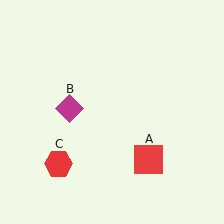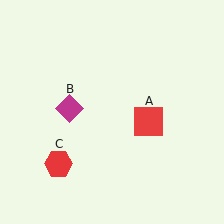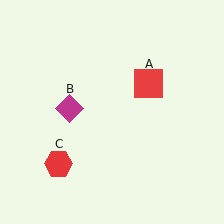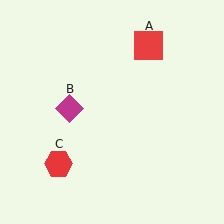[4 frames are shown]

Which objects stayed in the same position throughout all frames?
Magenta diamond (object B) and red hexagon (object C) remained stationary.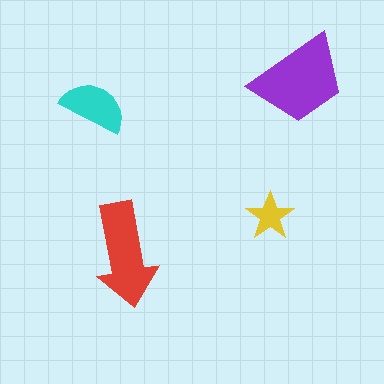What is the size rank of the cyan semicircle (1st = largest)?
3rd.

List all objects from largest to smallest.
The purple trapezoid, the red arrow, the cyan semicircle, the yellow star.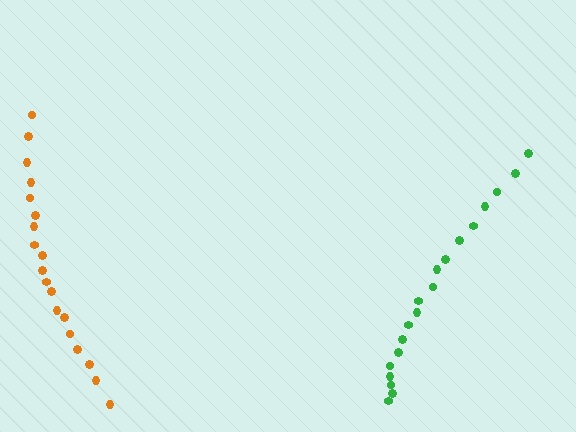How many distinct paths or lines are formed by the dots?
There are 2 distinct paths.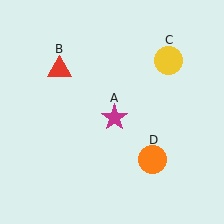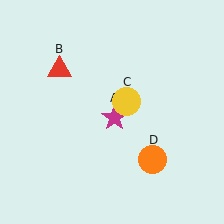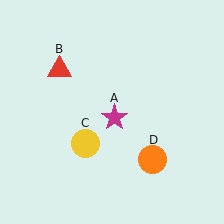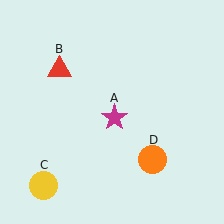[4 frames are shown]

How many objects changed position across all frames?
1 object changed position: yellow circle (object C).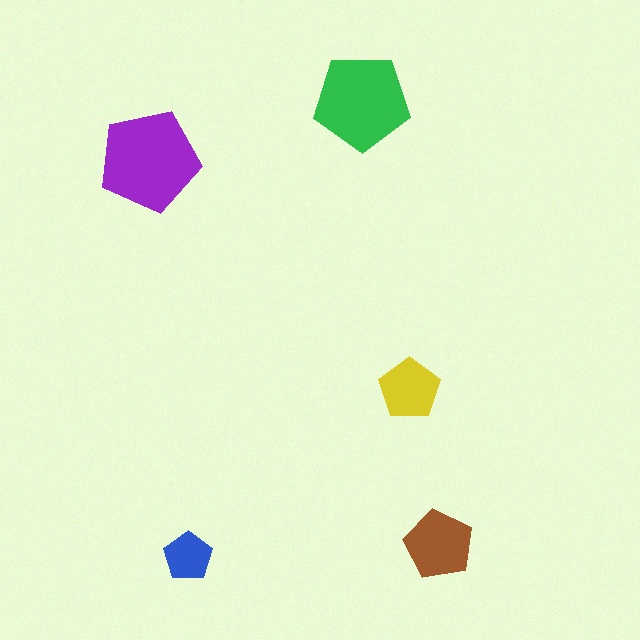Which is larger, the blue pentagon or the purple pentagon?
The purple one.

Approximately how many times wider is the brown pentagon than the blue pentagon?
About 1.5 times wider.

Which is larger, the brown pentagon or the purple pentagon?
The purple one.